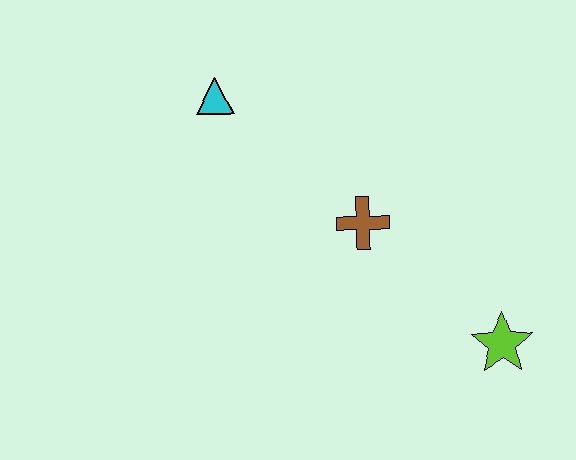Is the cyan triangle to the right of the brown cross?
No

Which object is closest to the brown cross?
The lime star is closest to the brown cross.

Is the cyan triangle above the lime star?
Yes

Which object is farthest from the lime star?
The cyan triangle is farthest from the lime star.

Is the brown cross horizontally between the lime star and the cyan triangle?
Yes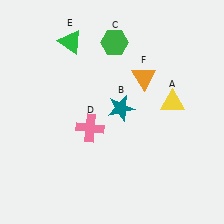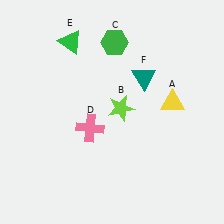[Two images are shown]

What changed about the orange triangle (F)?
In Image 1, F is orange. In Image 2, it changed to teal.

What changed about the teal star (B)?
In Image 1, B is teal. In Image 2, it changed to lime.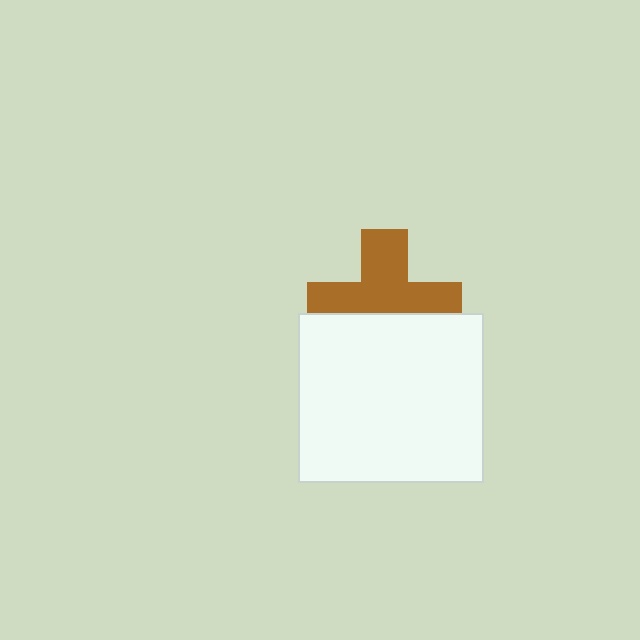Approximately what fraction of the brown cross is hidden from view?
Roughly 40% of the brown cross is hidden behind the white rectangle.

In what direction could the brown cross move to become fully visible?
The brown cross could move up. That would shift it out from behind the white rectangle entirely.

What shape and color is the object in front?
The object in front is a white rectangle.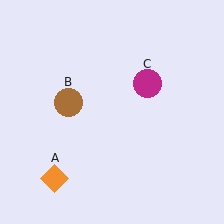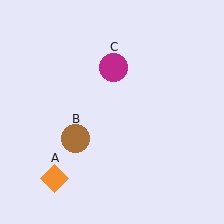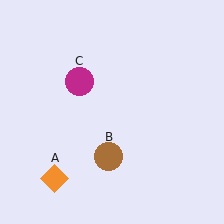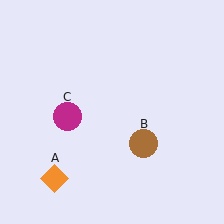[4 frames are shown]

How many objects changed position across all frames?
2 objects changed position: brown circle (object B), magenta circle (object C).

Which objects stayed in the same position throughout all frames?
Orange diamond (object A) remained stationary.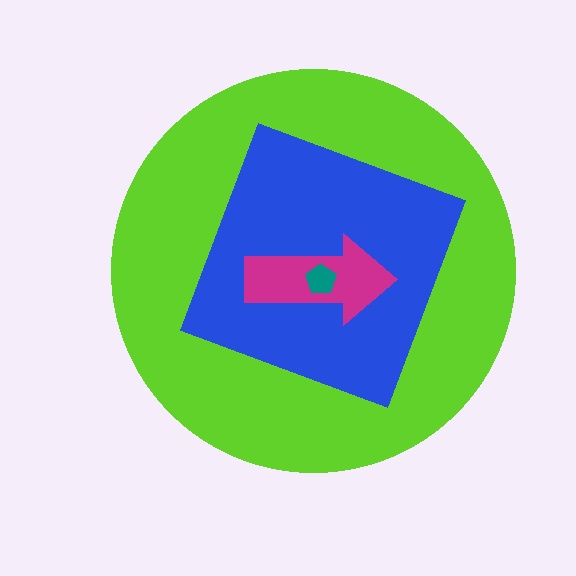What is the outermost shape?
The lime circle.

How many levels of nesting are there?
4.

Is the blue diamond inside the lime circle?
Yes.